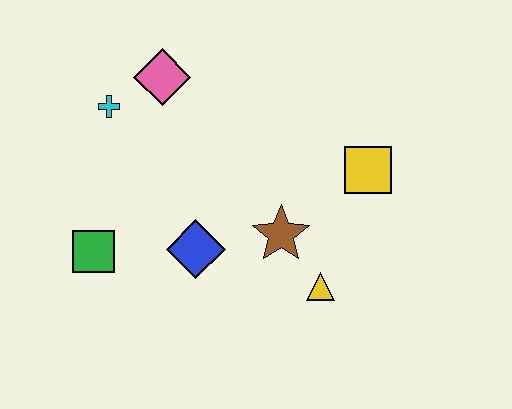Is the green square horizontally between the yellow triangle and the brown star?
No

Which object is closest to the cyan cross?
The pink diamond is closest to the cyan cross.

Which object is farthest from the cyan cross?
The yellow triangle is farthest from the cyan cross.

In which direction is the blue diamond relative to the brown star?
The blue diamond is to the left of the brown star.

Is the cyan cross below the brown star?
No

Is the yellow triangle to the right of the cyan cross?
Yes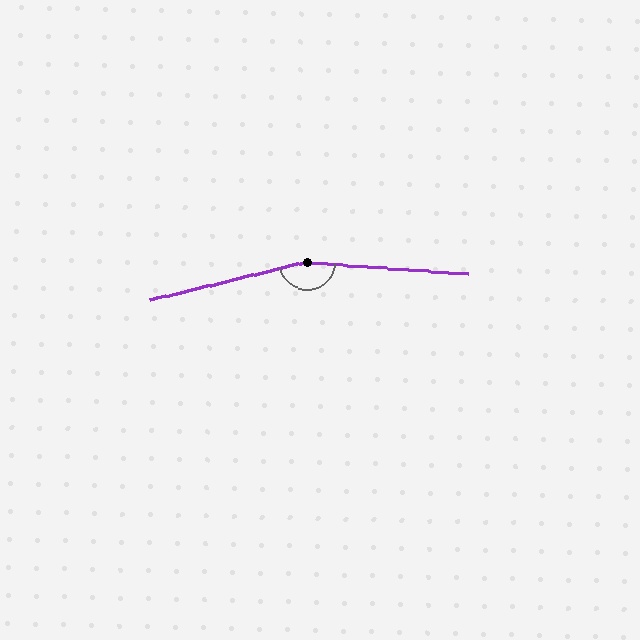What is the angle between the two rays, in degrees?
Approximately 162 degrees.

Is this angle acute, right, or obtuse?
It is obtuse.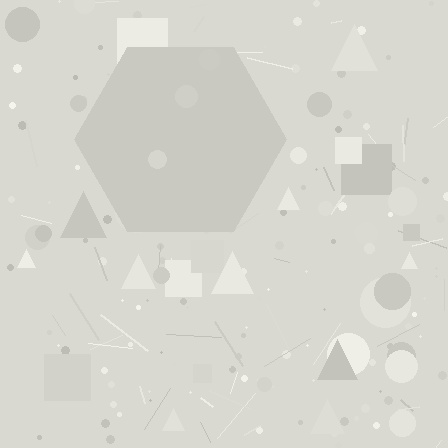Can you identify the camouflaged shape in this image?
The camouflaged shape is a hexagon.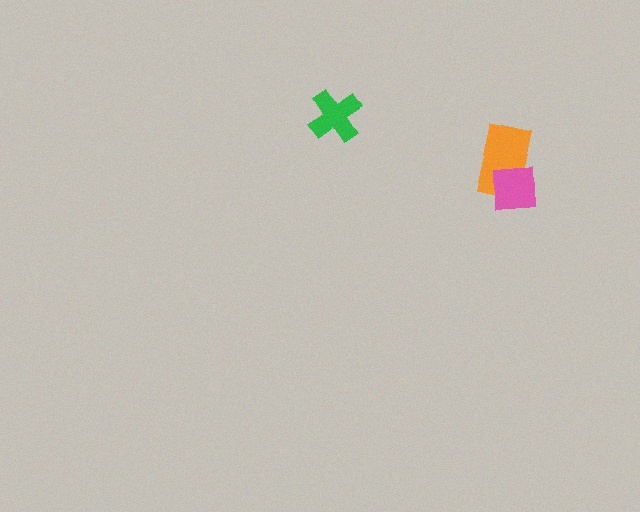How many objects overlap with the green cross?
0 objects overlap with the green cross.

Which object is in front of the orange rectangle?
The pink square is in front of the orange rectangle.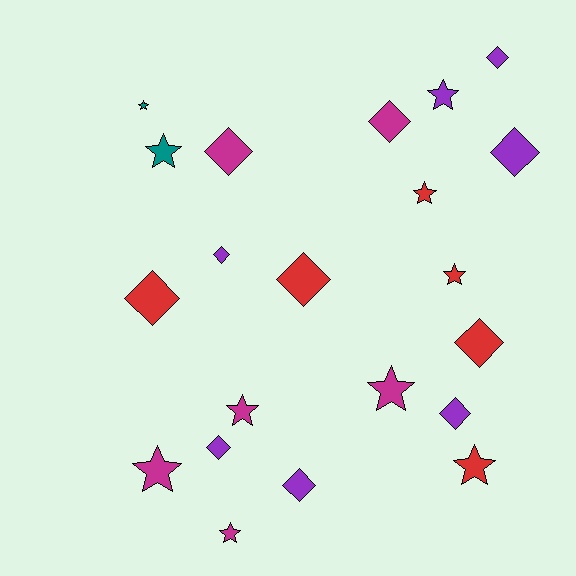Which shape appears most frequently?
Diamond, with 11 objects.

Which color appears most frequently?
Purple, with 7 objects.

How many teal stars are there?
There are 2 teal stars.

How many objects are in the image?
There are 21 objects.